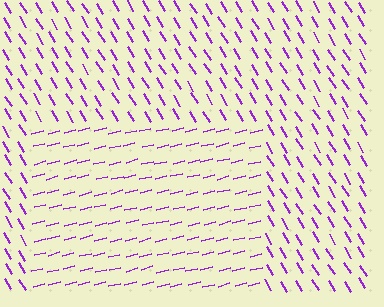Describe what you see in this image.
The image is filled with small purple line segments. A rectangle region in the image has lines oriented differently from the surrounding lines, creating a visible texture boundary.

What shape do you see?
I see a rectangle.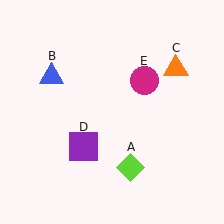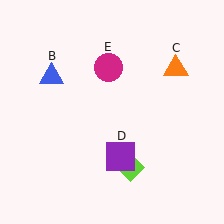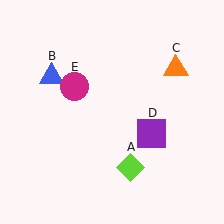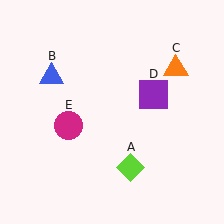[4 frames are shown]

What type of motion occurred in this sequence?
The purple square (object D), magenta circle (object E) rotated counterclockwise around the center of the scene.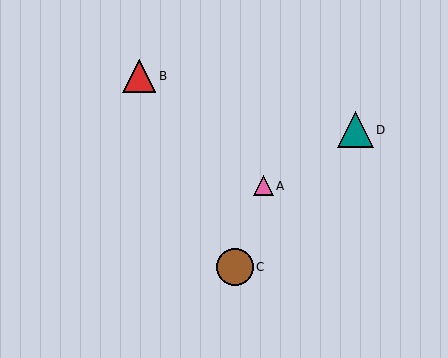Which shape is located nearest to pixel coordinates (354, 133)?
The teal triangle (labeled D) at (355, 130) is nearest to that location.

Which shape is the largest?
The brown circle (labeled C) is the largest.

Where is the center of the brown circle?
The center of the brown circle is at (235, 267).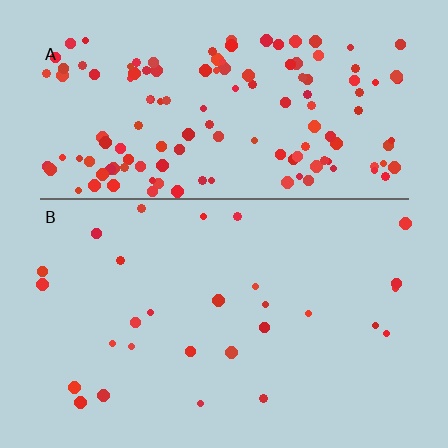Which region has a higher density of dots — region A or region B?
A (the top).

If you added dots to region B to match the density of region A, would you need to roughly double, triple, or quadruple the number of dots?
Approximately quadruple.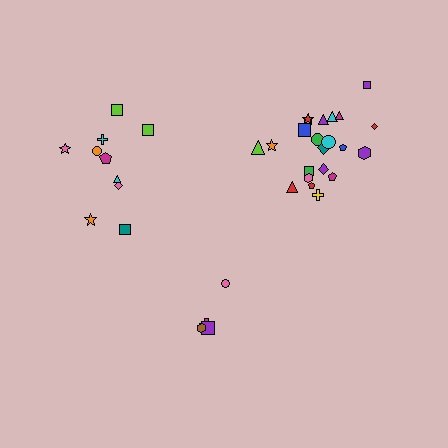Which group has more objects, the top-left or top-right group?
The top-right group.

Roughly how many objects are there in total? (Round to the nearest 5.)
Roughly 35 objects in total.